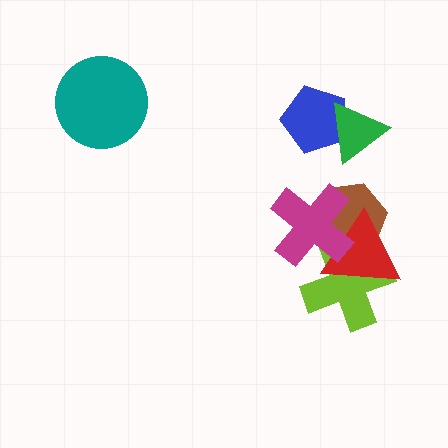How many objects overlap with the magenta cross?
3 objects overlap with the magenta cross.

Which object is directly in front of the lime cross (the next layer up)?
The brown hexagon is directly in front of the lime cross.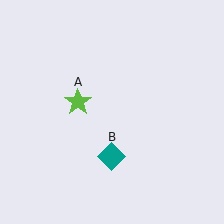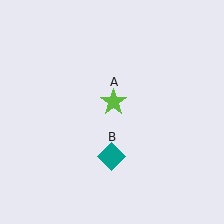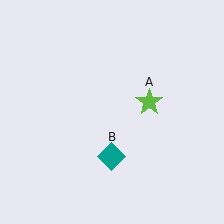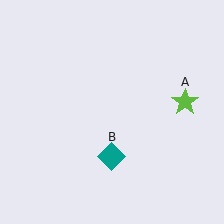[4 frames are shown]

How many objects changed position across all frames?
1 object changed position: lime star (object A).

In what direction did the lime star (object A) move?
The lime star (object A) moved right.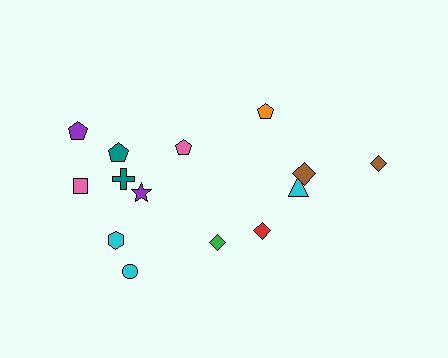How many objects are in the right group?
There are 6 objects.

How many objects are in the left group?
There are 8 objects.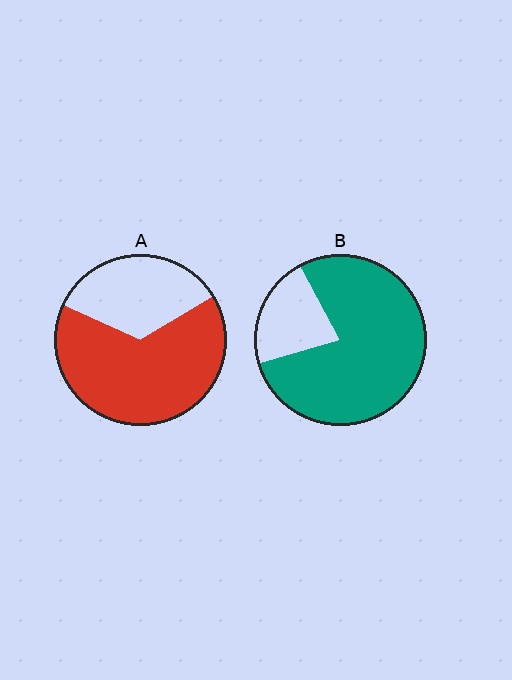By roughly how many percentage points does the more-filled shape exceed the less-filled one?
By roughly 15 percentage points (B over A).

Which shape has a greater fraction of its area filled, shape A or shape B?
Shape B.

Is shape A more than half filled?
Yes.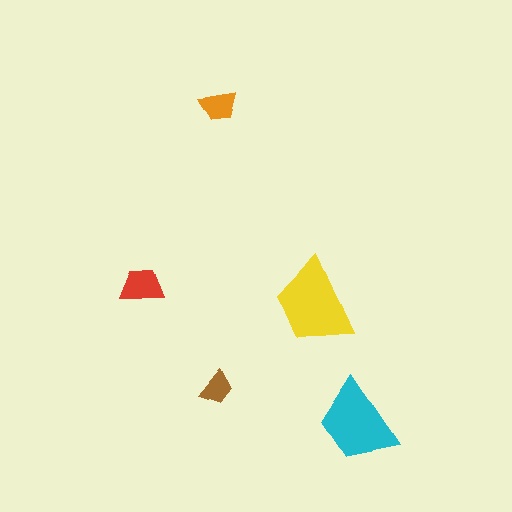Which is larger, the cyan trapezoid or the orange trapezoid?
The cyan one.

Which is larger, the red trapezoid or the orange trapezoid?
The red one.